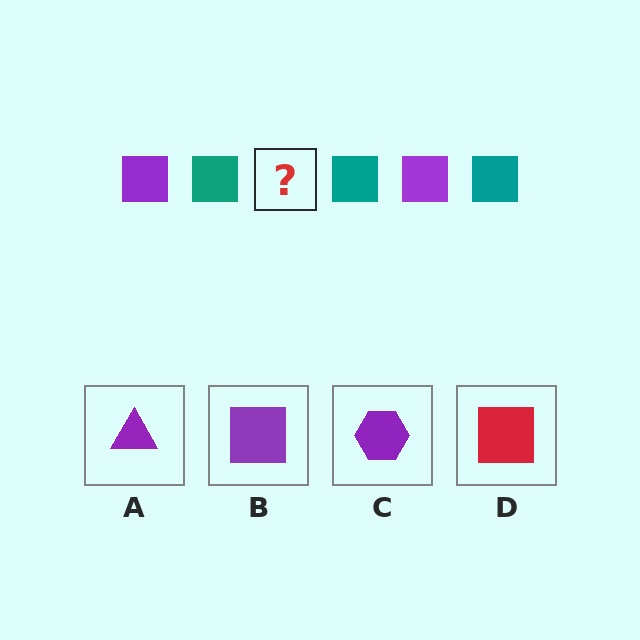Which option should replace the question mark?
Option B.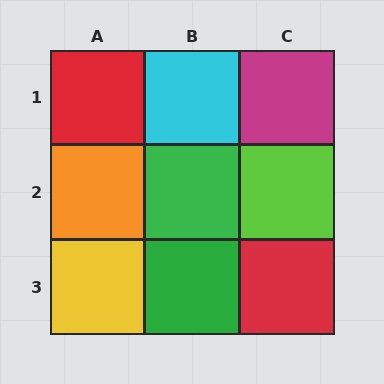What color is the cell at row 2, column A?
Orange.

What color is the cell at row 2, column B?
Green.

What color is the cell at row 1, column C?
Magenta.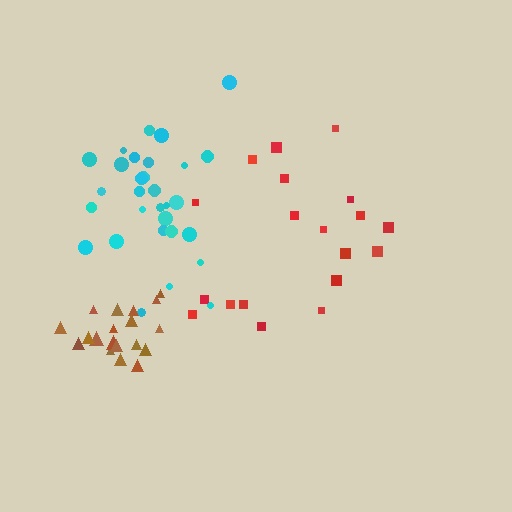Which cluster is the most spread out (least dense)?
Red.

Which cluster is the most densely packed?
Brown.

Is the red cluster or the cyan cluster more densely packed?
Cyan.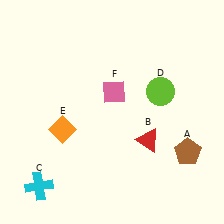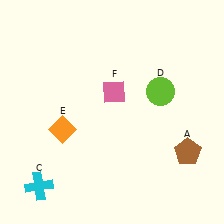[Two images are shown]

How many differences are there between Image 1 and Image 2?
There is 1 difference between the two images.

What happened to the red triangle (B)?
The red triangle (B) was removed in Image 2. It was in the bottom-right area of Image 1.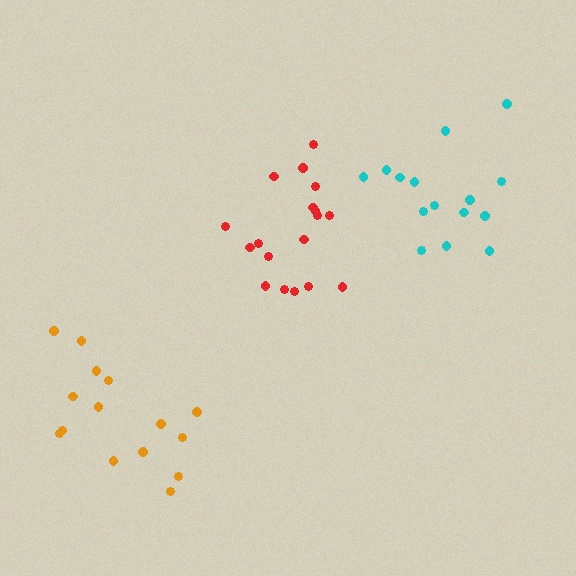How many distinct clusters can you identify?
There are 3 distinct clusters.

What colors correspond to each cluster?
The clusters are colored: red, cyan, orange.